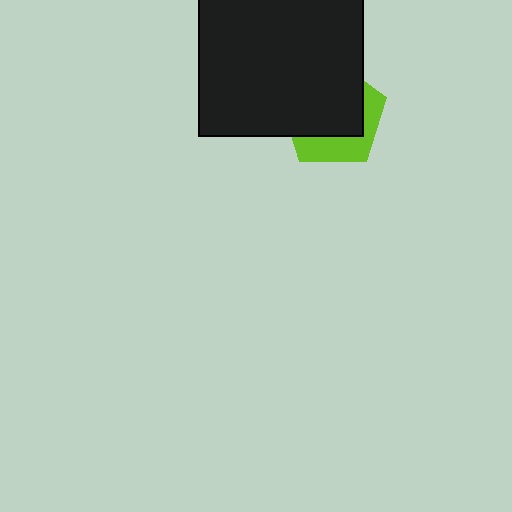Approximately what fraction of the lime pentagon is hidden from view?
Roughly 65% of the lime pentagon is hidden behind the black square.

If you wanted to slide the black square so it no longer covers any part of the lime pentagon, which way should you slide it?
Slide it toward the upper-left — that is the most direct way to separate the two shapes.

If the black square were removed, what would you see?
You would see the complete lime pentagon.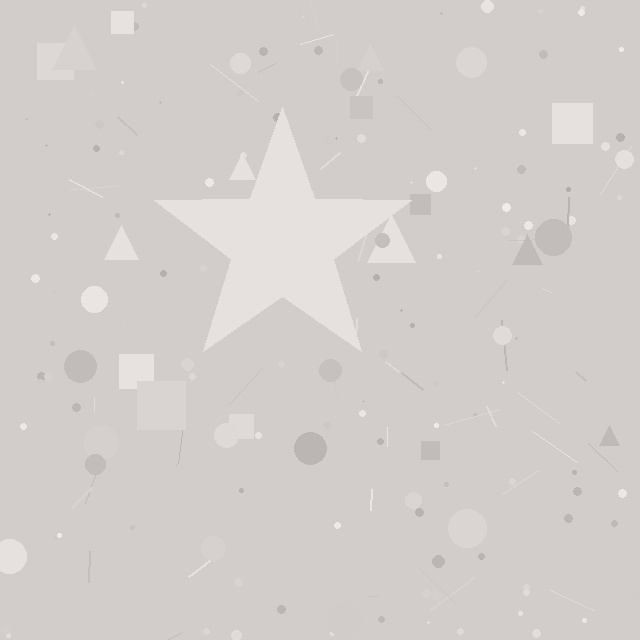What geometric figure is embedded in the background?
A star is embedded in the background.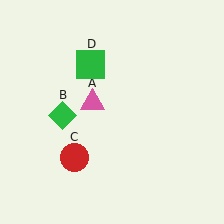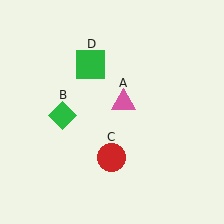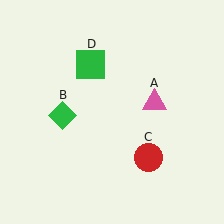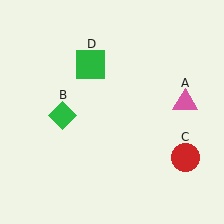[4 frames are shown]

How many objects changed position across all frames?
2 objects changed position: pink triangle (object A), red circle (object C).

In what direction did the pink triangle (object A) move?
The pink triangle (object A) moved right.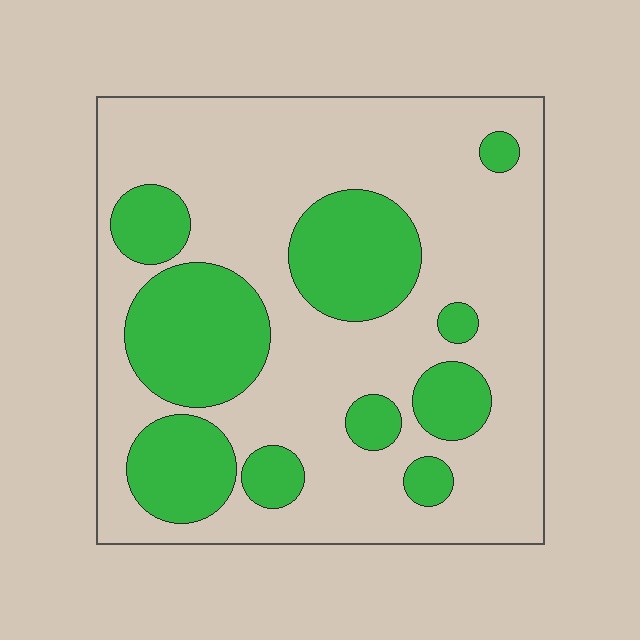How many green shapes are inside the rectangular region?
10.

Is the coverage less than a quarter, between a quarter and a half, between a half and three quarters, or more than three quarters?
Between a quarter and a half.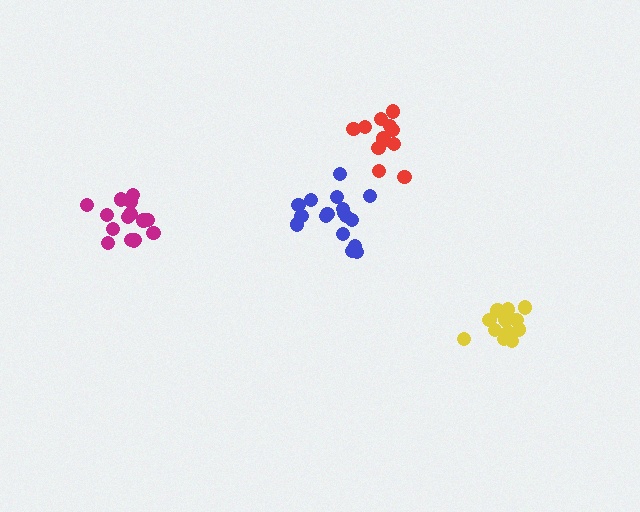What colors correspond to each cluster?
The clusters are colored: red, yellow, magenta, blue.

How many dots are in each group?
Group 1: 12 dots, Group 2: 15 dots, Group 3: 15 dots, Group 4: 17 dots (59 total).